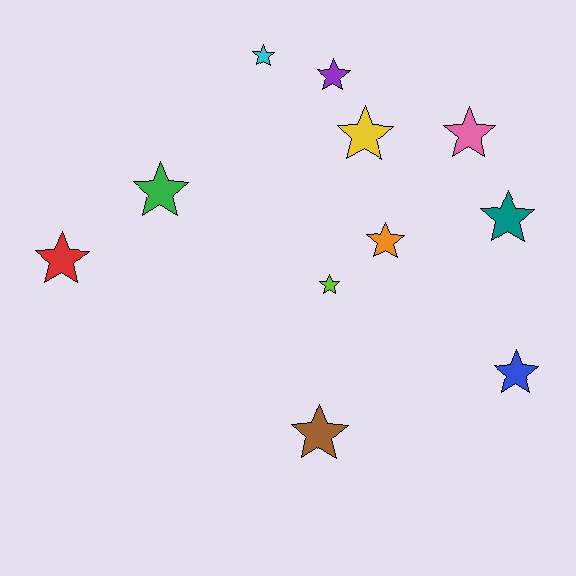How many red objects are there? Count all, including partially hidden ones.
There is 1 red object.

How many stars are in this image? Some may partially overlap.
There are 11 stars.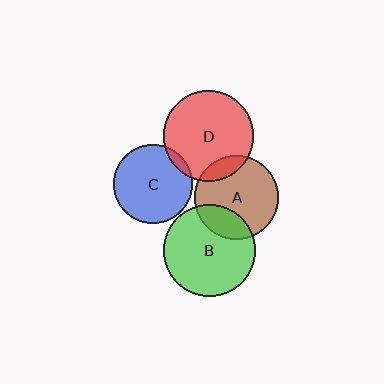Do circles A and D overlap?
Yes.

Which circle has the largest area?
Circle B (green).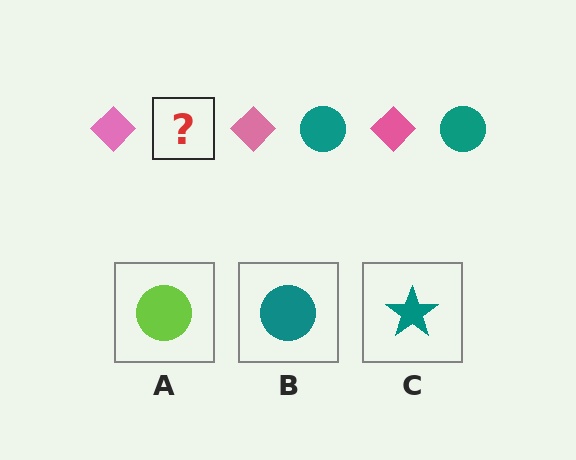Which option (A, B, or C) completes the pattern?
B.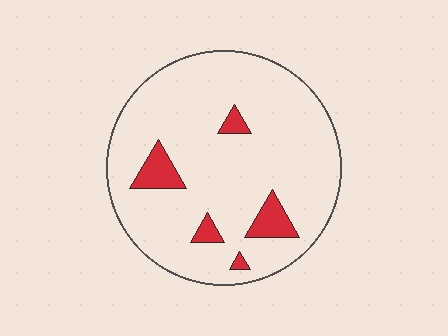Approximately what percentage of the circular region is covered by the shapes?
Approximately 10%.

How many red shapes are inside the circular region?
5.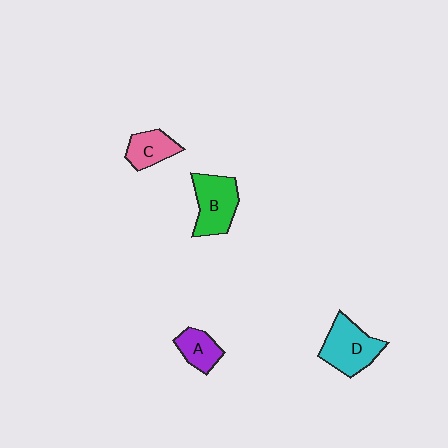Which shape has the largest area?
Shape D (cyan).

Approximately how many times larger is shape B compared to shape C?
Approximately 1.5 times.